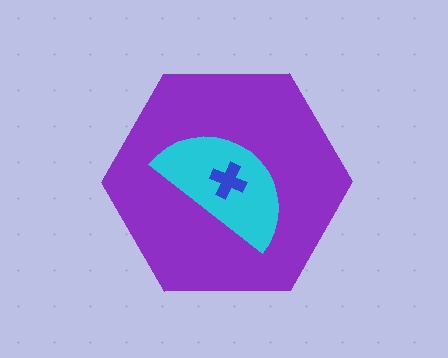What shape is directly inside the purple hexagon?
The cyan semicircle.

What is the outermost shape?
The purple hexagon.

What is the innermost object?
The blue cross.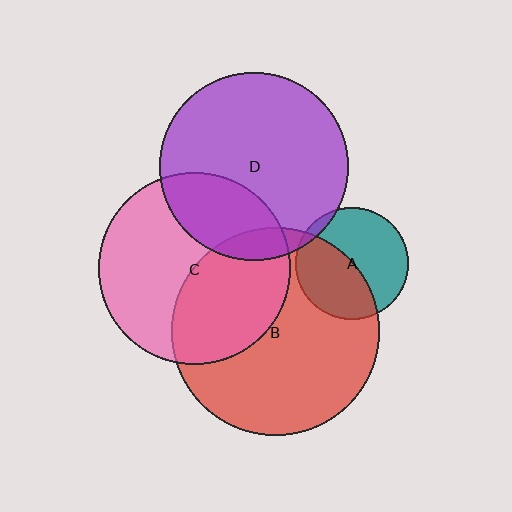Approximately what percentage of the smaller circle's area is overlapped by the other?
Approximately 5%.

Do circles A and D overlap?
Yes.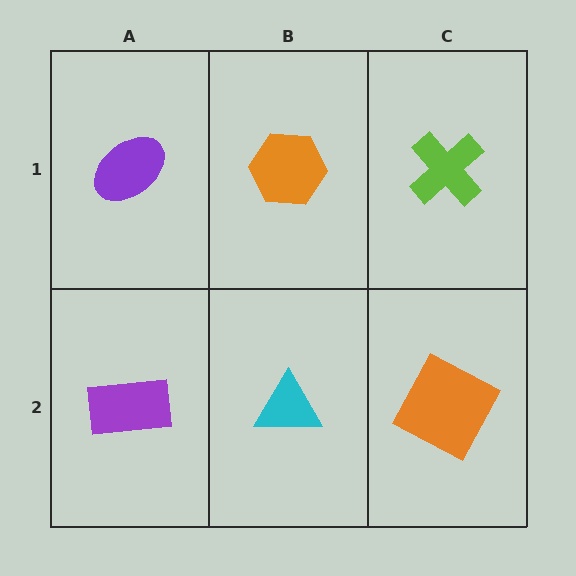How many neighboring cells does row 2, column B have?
3.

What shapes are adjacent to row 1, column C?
An orange square (row 2, column C), an orange hexagon (row 1, column B).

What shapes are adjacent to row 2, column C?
A lime cross (row 1, column C), a cyan triangle (row 2, column B).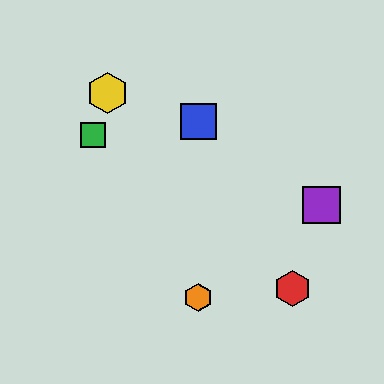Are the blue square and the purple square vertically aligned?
No, the blue square is at x≈198 and the purple square is at x≈322.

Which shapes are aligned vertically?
The blue square, the orange hexagon are aligned vertically.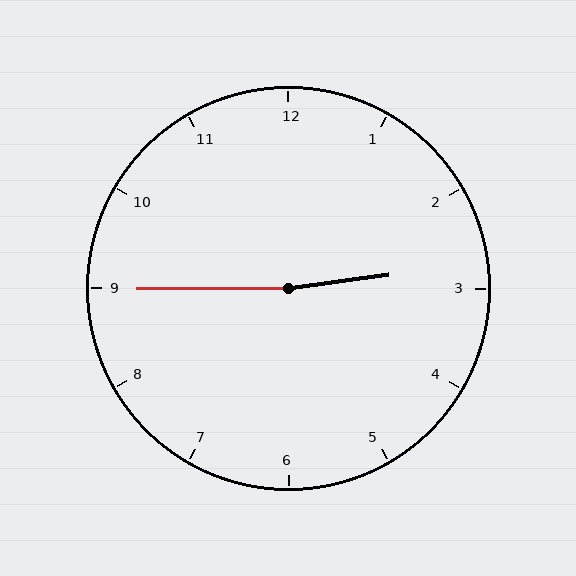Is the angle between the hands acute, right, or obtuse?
It is obtuse.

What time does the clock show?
2:45.